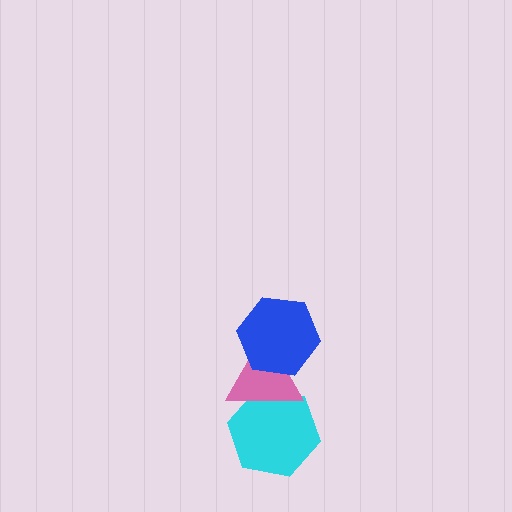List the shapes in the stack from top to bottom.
From top to bottom: the blue hexagon, the pink triangle, the cyan hexagon.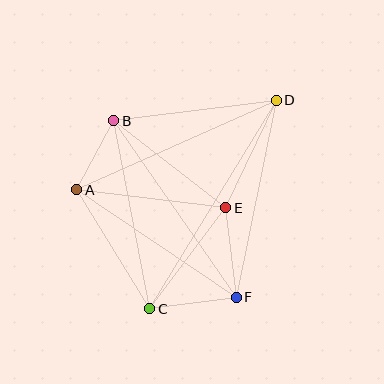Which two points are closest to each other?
Points A and B are closest to each other.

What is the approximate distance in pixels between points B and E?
The distance between B and E is approximately 142 pixels.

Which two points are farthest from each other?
Points C and D are farthest from each other.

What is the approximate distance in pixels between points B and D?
The distance between B and D is approximately 164 pixels.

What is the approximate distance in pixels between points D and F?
The distance between D and F is approximately 201 pixels.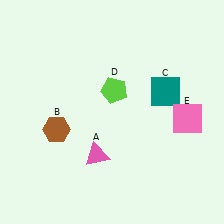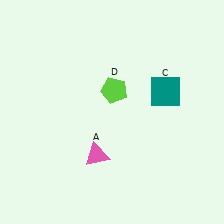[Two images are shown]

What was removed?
The brown hexagon (B), the pink square (E) were removed in Image 2.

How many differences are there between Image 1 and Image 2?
There are 2 differences between the two images.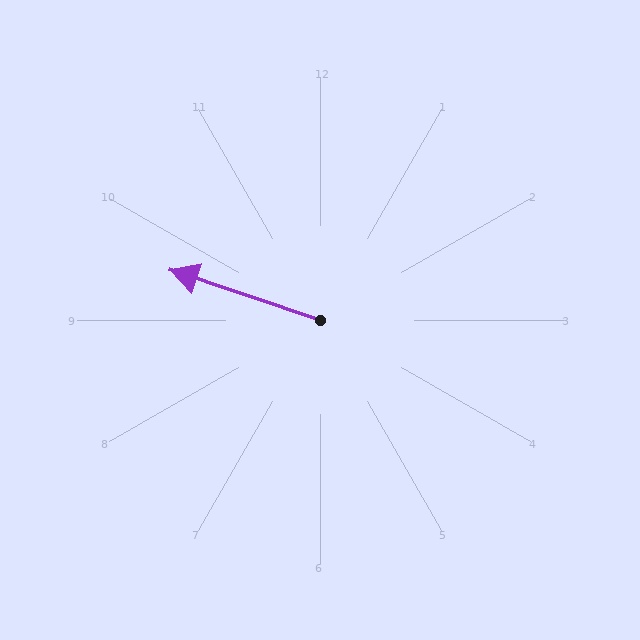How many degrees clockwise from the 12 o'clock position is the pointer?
Approximately 289 degrees.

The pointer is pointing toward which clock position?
Roughly 10 o'clock.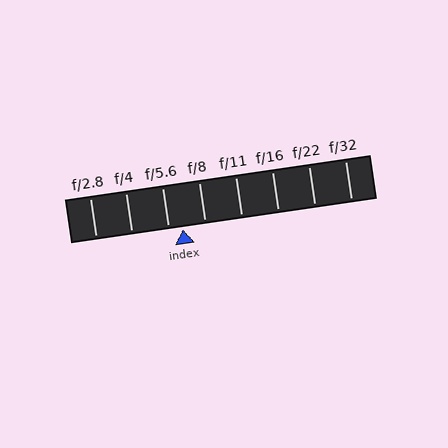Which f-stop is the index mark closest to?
The index mark is closest to f/5.6.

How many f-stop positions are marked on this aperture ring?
There are 8 f-stop positions marked.